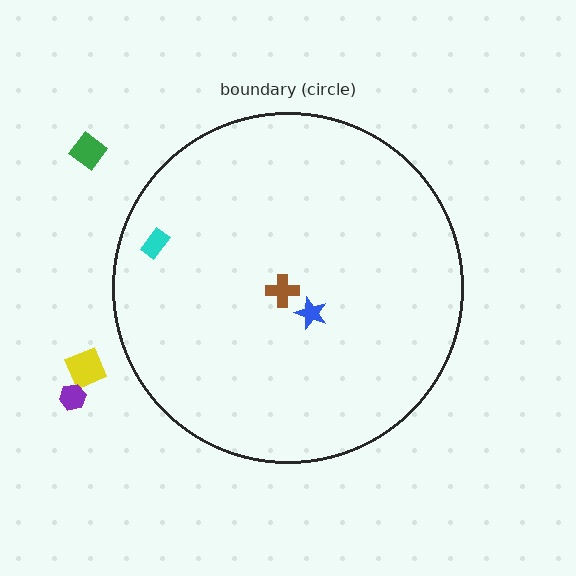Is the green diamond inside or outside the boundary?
Outside.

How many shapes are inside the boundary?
3 inside, 3 outside.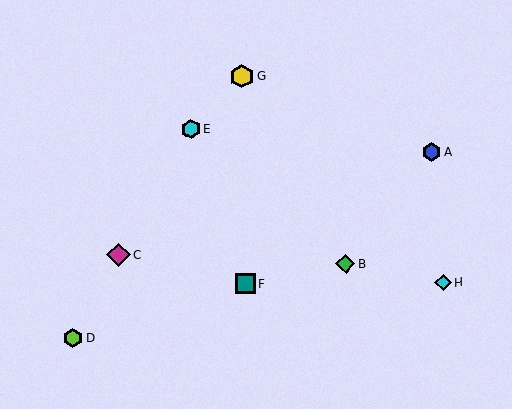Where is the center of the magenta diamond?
The center of the magenta diamond is at (119, 255).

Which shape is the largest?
The yellow hexagon (labeled G) is the largest.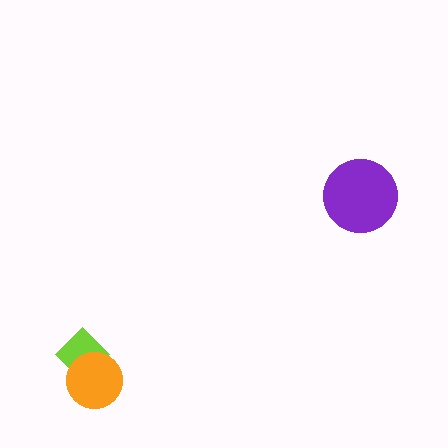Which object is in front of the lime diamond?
The orange circle is in front of the lime diamond.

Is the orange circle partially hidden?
No, no other shape covers it.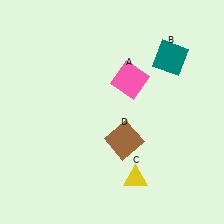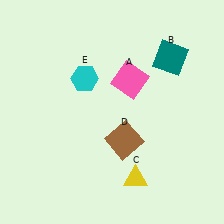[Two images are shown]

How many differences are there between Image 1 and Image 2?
There is 1 difference between the two images.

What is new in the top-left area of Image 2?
A cyan hexagon (E) was added in the top-left area of Image 2.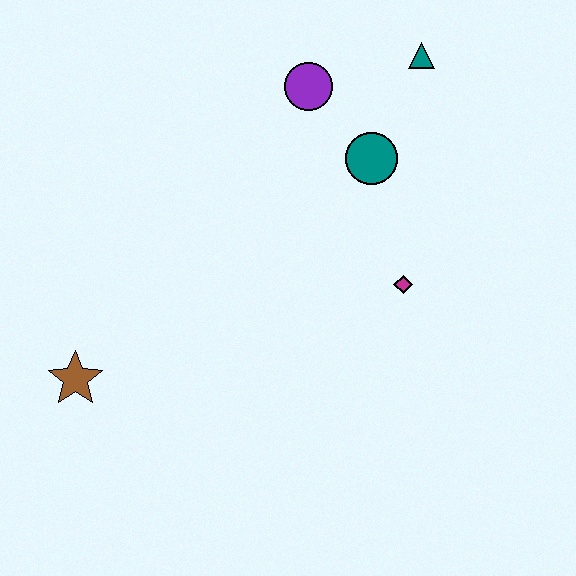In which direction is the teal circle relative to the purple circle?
The teal circle is below the purple circle.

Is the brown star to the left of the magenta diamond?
Yes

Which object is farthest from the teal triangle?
The brown star is farthest from the teal triangle.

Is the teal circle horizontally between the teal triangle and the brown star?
Yes